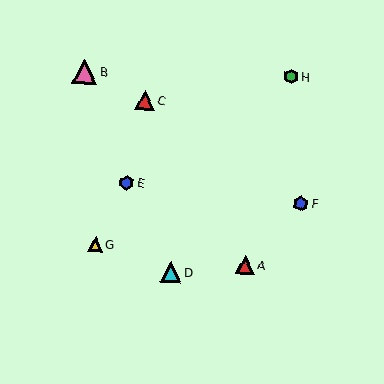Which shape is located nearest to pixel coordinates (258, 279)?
The red triangle (labeled A) at (245, 264) is nearest to that location.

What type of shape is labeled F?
Shape F is a blue hexagon.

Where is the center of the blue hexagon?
The center of the blue hexagon is at (301, 204).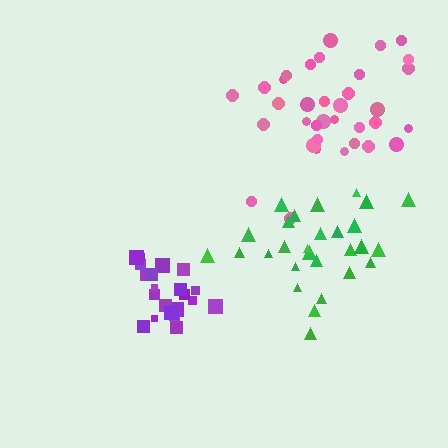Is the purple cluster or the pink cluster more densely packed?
Purple.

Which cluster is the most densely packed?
Purple.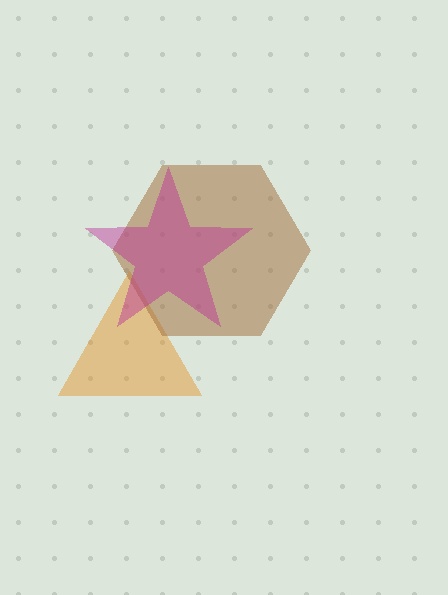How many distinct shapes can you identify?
There are 3 distinct shapes: an orange triangle, a brown hexagon, a magenta star.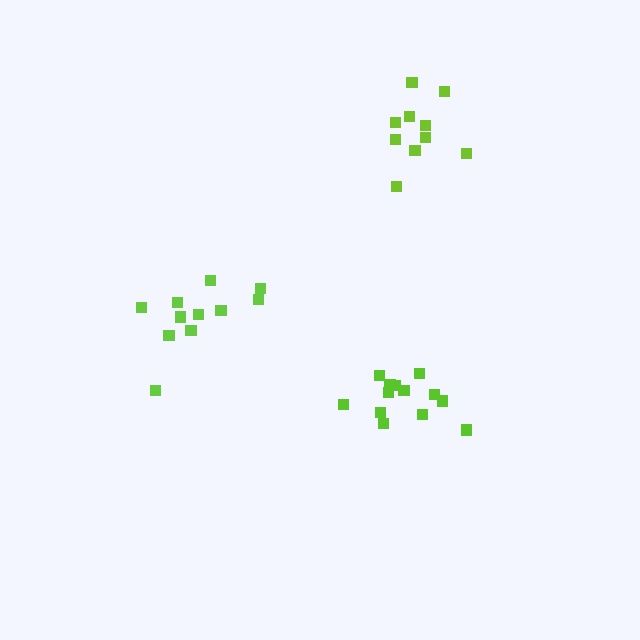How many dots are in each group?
Group 1: 10 dots, Group 2: 13 dots, Group 3: 11 dots (34 total).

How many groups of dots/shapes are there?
There are 3 groups.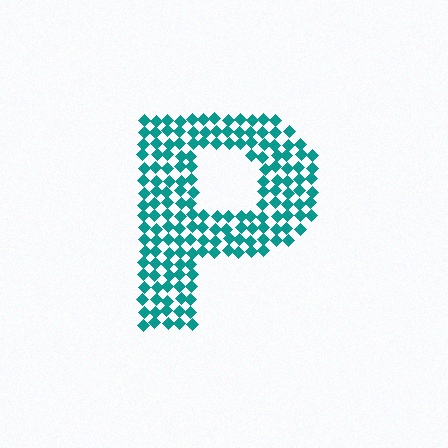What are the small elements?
The small elements are diamonds.